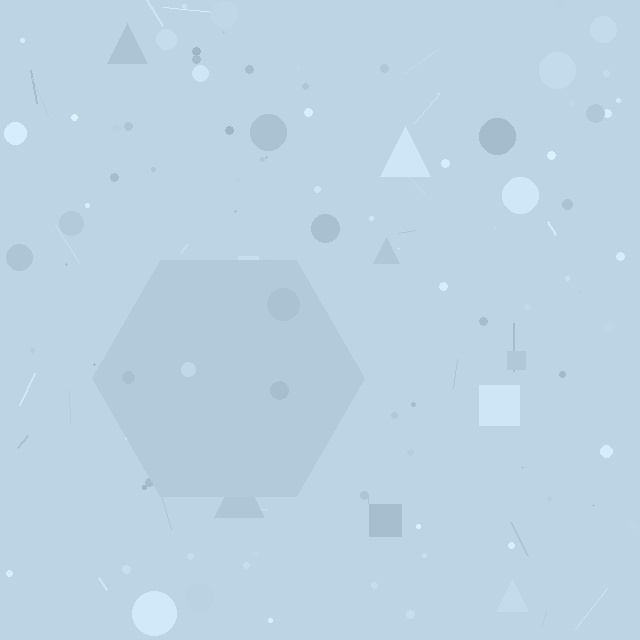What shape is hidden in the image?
A hexagon is hidden in the image.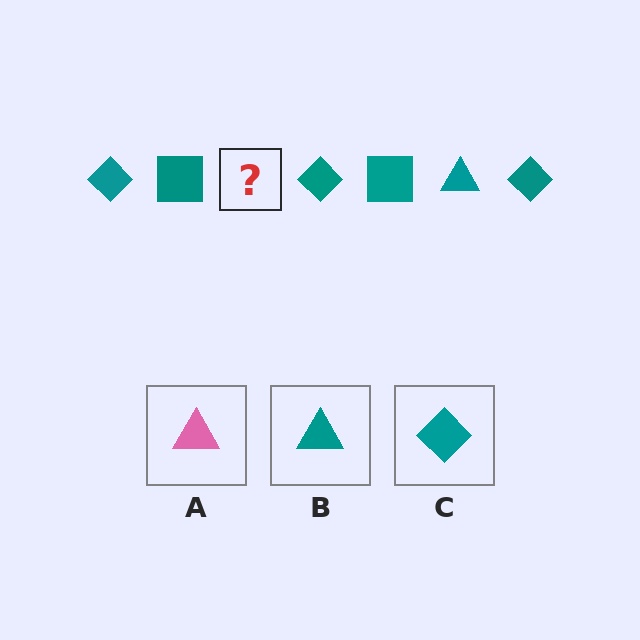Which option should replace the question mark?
Option B.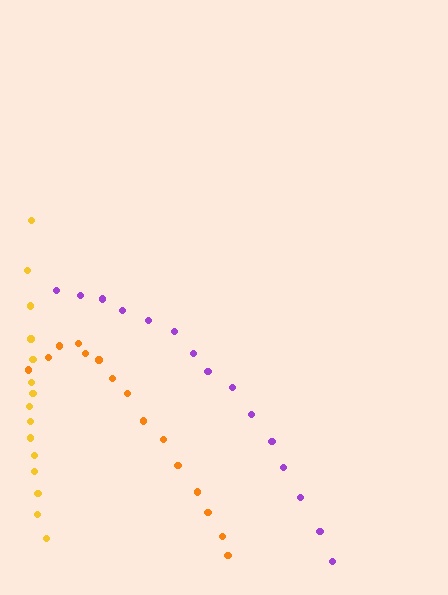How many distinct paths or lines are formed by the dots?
There are 3 distinct paths.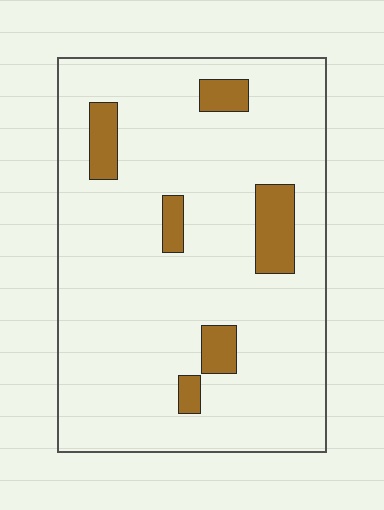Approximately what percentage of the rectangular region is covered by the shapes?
Approximately 10%.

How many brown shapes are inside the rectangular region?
6.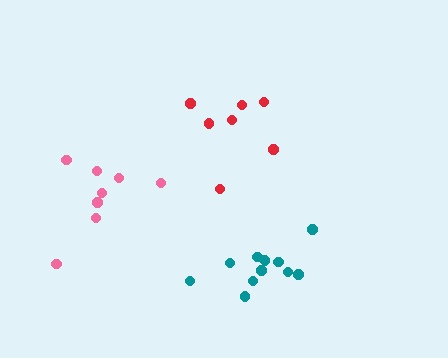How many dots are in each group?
Group 1: 8 dots, Group 2: 11 dots, Group 3: 7 dots (26 total).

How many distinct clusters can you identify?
There are 3 distinct clusters.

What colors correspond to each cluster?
The clusters are colored: pink, teal, red.